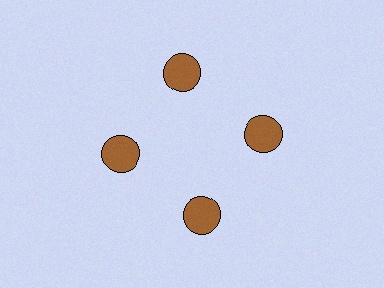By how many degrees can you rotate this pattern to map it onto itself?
The pattern maps onto itself every 90 degrees of rotation.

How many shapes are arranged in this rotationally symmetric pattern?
There are 4 shapes, arranged in 4 groups of 1.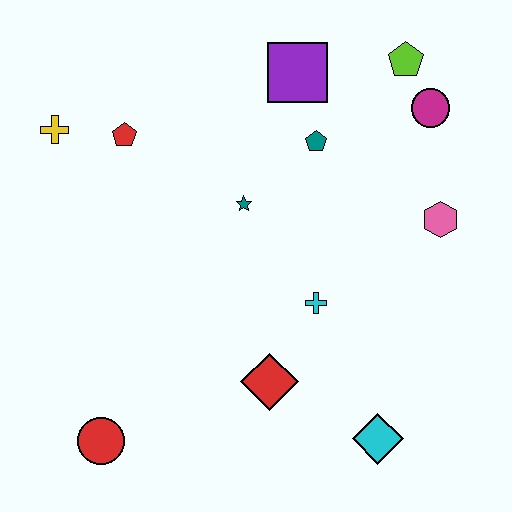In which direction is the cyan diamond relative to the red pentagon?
The cyan diamond is below the red pentagon.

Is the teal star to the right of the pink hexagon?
No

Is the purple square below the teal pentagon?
No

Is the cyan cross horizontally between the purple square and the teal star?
No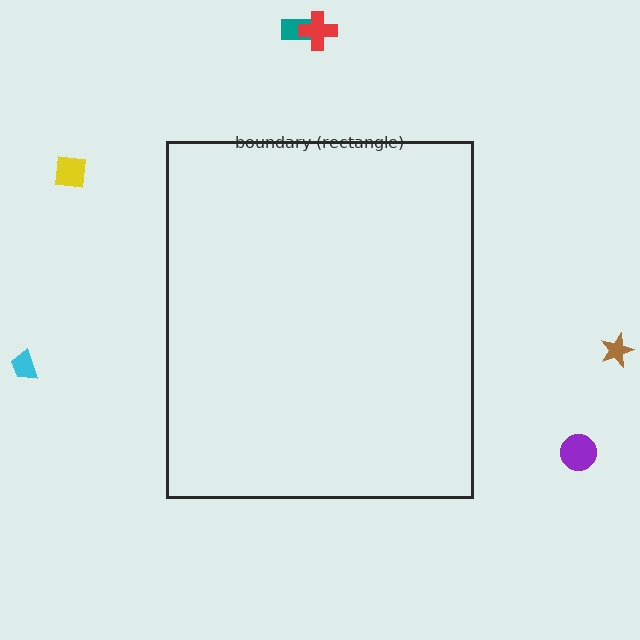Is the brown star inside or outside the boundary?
Outside.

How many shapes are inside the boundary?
0 inside, 6 outside.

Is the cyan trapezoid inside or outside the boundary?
Outside.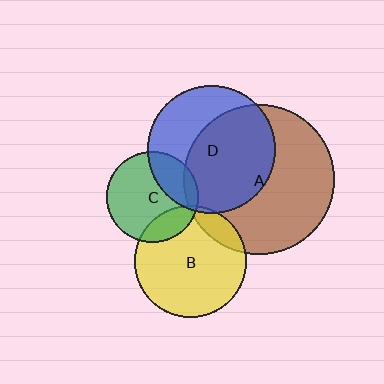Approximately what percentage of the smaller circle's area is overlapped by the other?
Approximately 5%.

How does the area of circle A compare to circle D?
Approximately 1.4 times.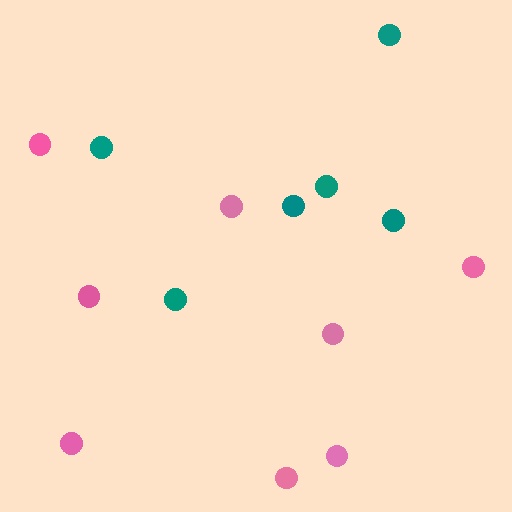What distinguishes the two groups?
There are 2 groups: one group of pink circles (8) and one group of teal circles (6).